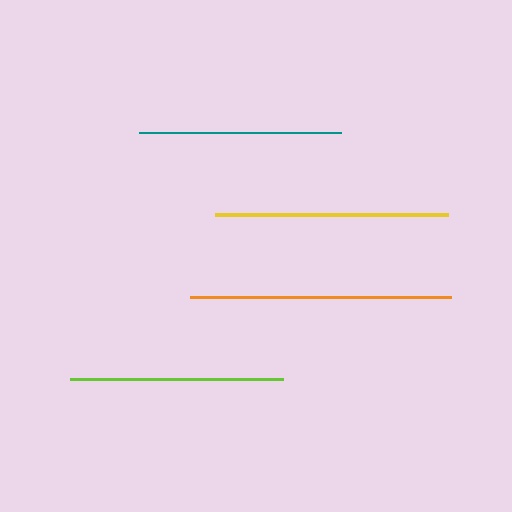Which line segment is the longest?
The orange line is the longest at approximately 261 pixels.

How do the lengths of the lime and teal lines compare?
The lime and teal lines are approximately the same length.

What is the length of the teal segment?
The teal segment is approximately 203 pixels long.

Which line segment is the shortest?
The teal line is the shortest at approximately 203 pixels.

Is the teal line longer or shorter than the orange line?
The orange line is longer than the teal line.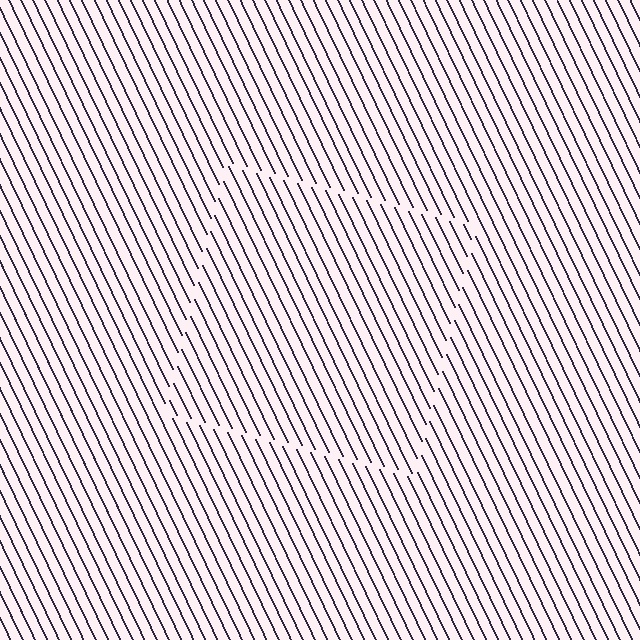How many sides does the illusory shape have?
4 sides — the line-ends trace a square.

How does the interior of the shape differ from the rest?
The interior of the shape contains the same grating, shifted by half a period — the contour is defined by the phase discontinuity where line-ends from the inner and outer gratings abut.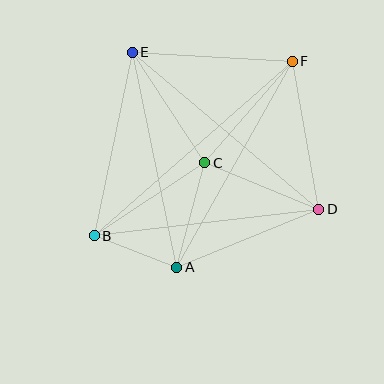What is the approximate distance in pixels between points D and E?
The distance between D and E is approximately 244 pixels.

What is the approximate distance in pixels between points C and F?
The distance between C and F is approximately 134 pixels.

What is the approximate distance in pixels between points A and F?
The distance between A and F is approximately 236 pixels.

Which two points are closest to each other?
Points A and B are closest to each other.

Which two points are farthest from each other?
Points B and F are farthest from each other.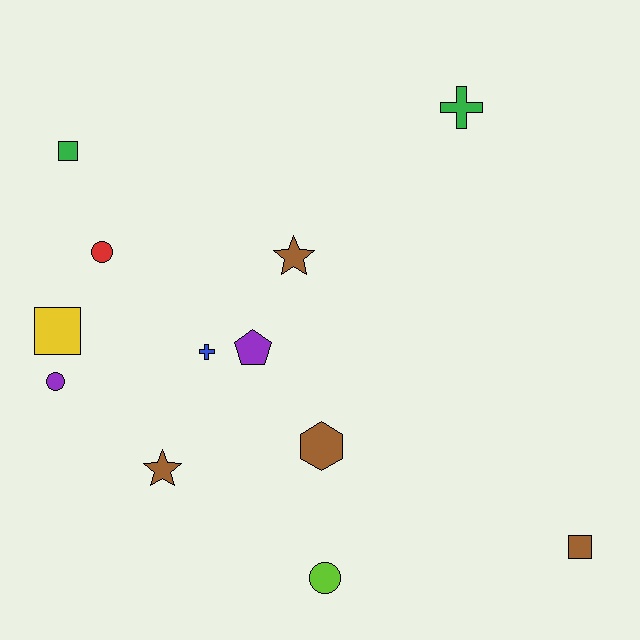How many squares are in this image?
There are 3 squares.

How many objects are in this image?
There are 12 objects.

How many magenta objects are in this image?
There are no magenta objects.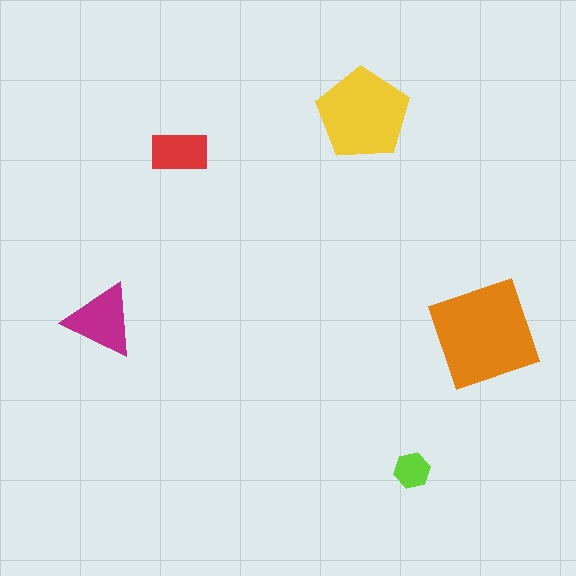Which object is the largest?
The orange square.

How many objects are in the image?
There are 5 objects in the image.